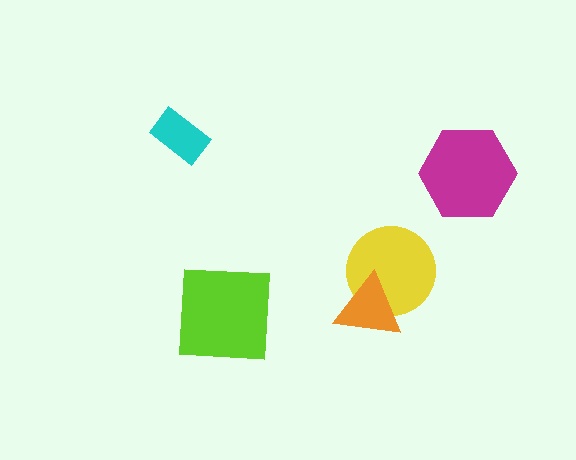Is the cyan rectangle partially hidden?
No, no other shape covers it.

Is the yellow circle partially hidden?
Yes, it is partially covered by another shape.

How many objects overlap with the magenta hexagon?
0 objects overlap with the magenta hexagon.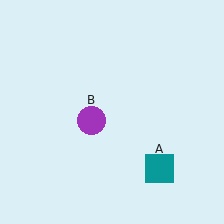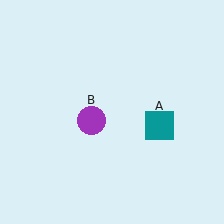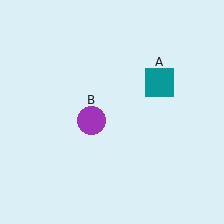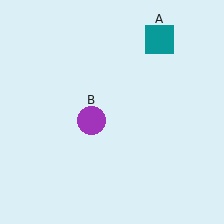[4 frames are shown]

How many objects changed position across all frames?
1 object changed position: teal square (object A).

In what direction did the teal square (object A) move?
The teal square (object A) moved up.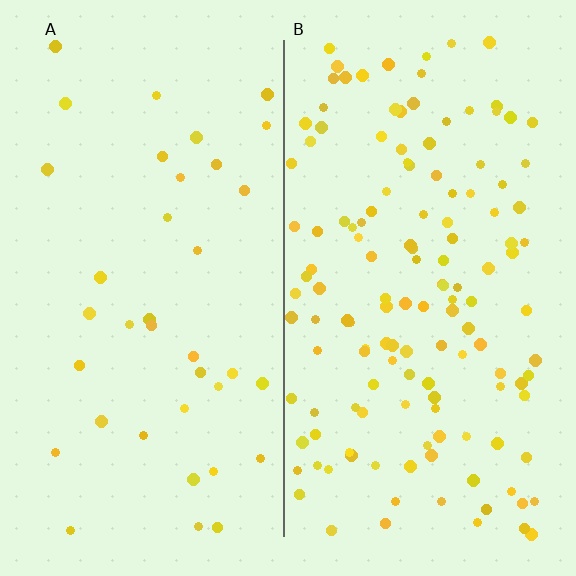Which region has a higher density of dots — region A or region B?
B (the right).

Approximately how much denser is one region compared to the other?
Approximately 3.7× — region B over region A.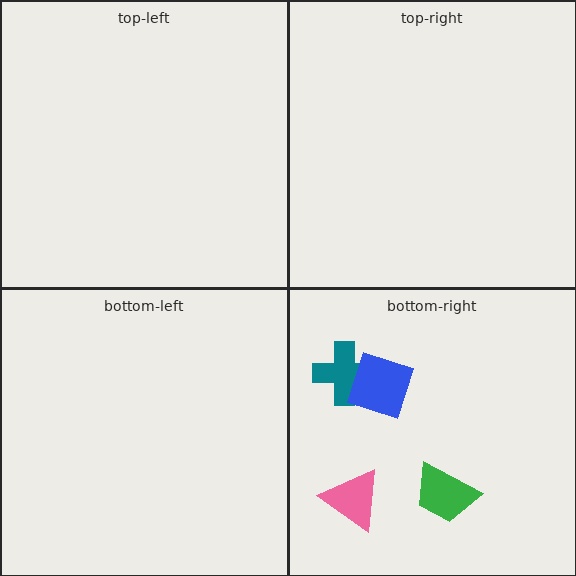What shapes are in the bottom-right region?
The teal cross, the blue diamond, the green trapezoid, the pink triangle.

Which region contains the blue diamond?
The bottom-right region.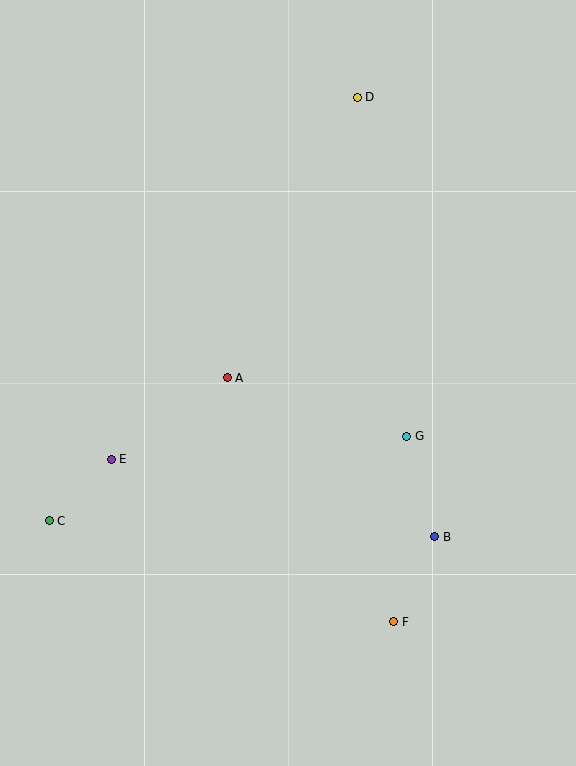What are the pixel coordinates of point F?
Point F is at (394, 622).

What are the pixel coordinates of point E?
Point E is at (111, 459).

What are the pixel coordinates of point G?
Point G is at (407, 436).